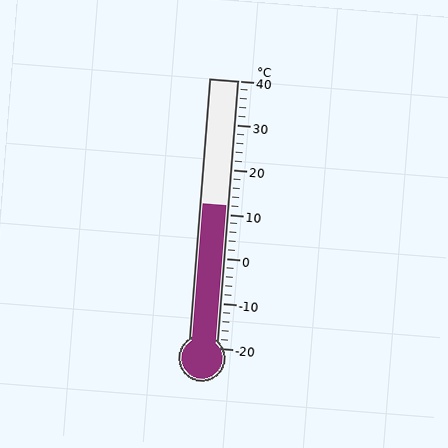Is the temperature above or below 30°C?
The temperature is below 30°C.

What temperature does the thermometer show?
The thermometer shows approximately 12°C.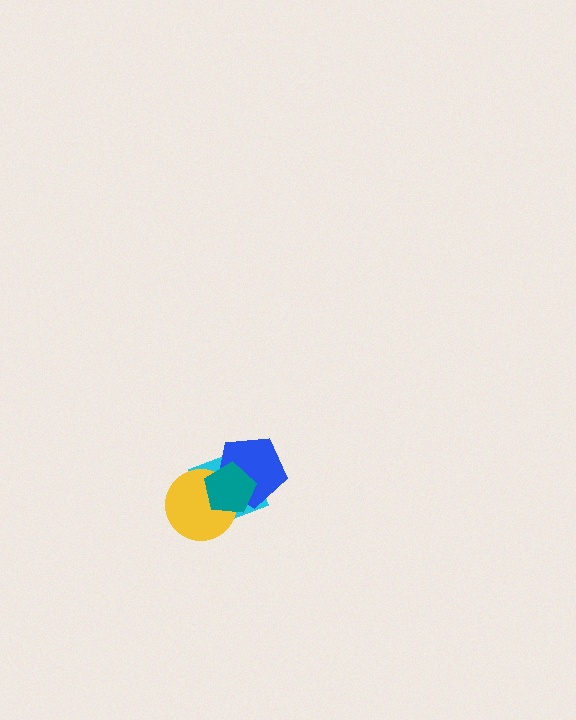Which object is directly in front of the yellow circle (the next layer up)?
The blue pentagon is directly in front of the yellow circle.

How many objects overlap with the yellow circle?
3 objects overlap with the yellow circle.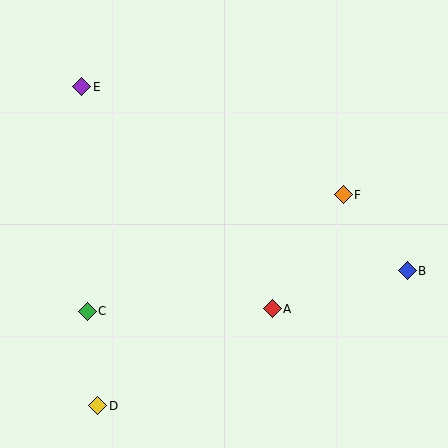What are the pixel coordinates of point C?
Point C is at (87, 312).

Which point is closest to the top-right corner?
Point F is closest to the top-right corner.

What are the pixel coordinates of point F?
Point F is at (343, 195).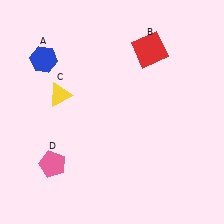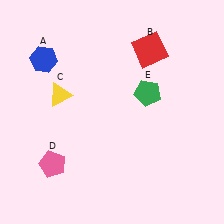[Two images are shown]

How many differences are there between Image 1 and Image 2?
There is 1 difference between the two images.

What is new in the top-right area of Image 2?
A green pentagon (E) was added in the top-right area of Image 2.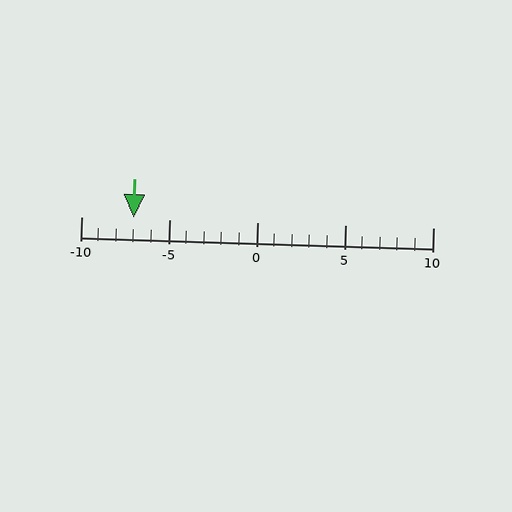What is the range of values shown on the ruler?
The ruler shows values from -10 to 10.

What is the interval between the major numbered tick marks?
The major tick marks are spaced 5 units apart.